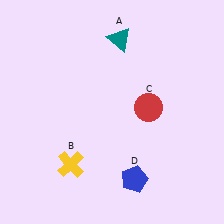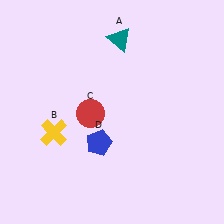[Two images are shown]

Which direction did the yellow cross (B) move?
The yellow cross (B) moved up.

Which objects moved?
The objects that moved are: the yellow cross (B), the red circle (C), the blue pentagon (D).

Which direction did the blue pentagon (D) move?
The blue pentagon (D) moved up.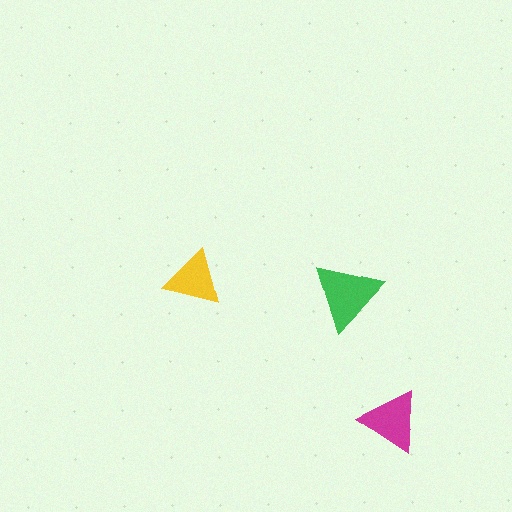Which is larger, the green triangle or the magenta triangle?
The green one.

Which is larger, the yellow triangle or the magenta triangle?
The magenta one.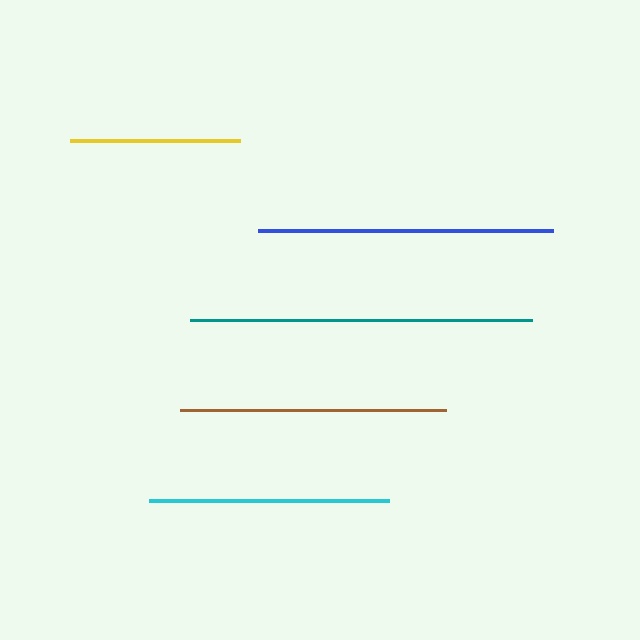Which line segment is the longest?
The teal line is the longest at approximately 342 pixels.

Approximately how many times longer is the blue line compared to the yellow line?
The blue line is approximately 1.7 times the length of the yellow line.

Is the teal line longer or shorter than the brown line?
The teal line is longer than the brown line.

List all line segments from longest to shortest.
From longest to shortest: teal, blue, brown, cyan, yellow.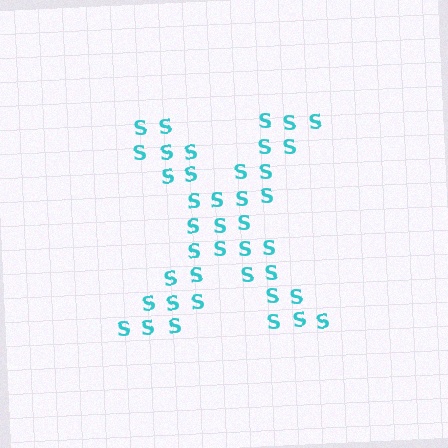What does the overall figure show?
The overall figure shows the letter X.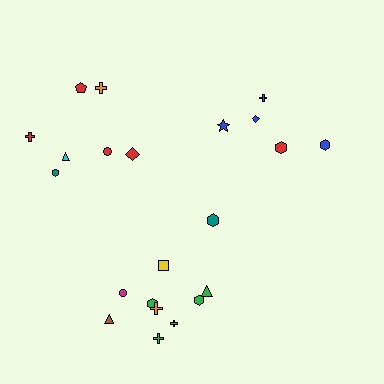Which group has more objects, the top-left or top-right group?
The top-left group.